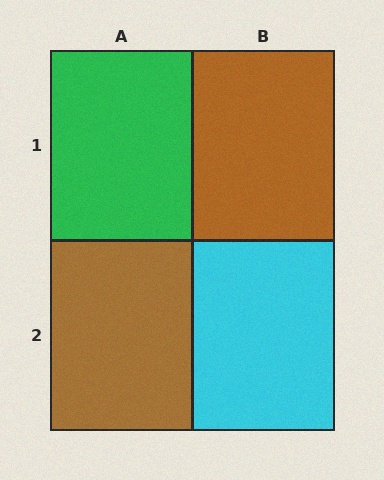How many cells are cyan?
1 cell is cyan.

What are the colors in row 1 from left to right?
Green, brown.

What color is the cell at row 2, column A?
Brown.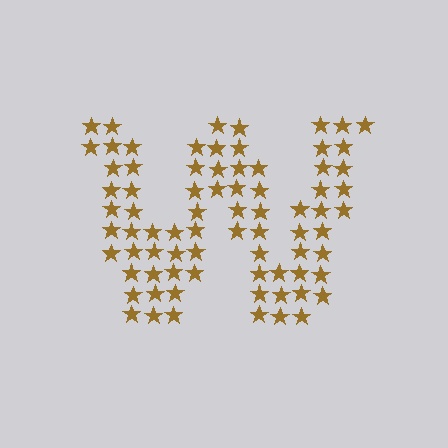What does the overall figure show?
The overall figure shows the letter W.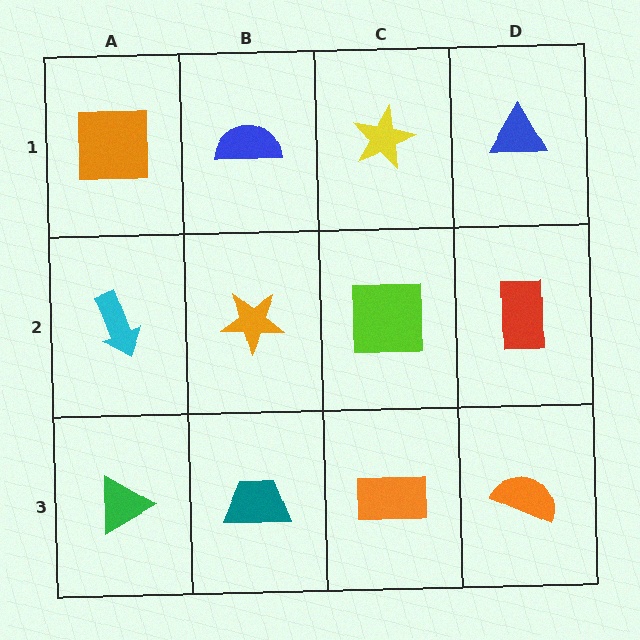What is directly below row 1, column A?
A cyan arrow.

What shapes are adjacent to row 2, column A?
An orange square (row 1, column A), a green triangle (row 3, column A), an orange star (row 2, column B).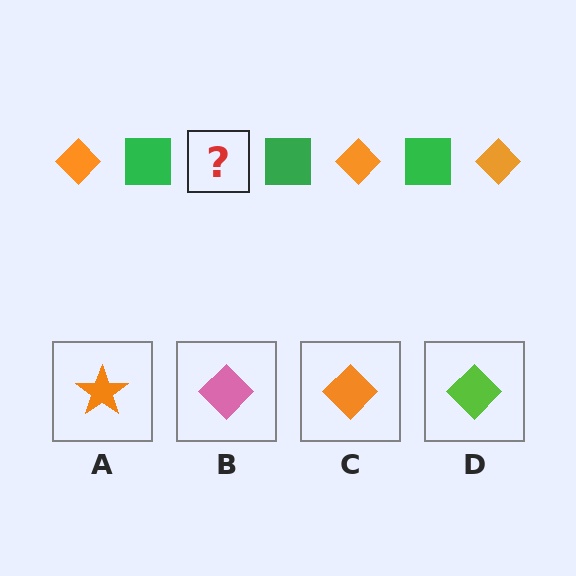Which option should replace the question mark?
Option C.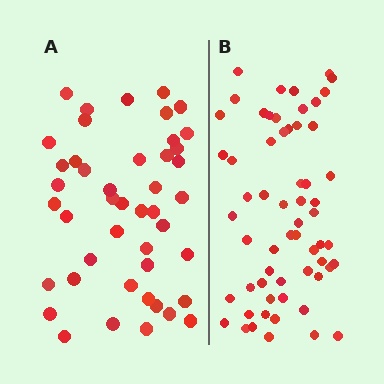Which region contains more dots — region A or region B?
Region B (the right region) has more dots.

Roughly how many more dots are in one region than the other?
Region B has approximately 15 more dots than region A.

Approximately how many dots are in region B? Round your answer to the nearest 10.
About 60 dots.